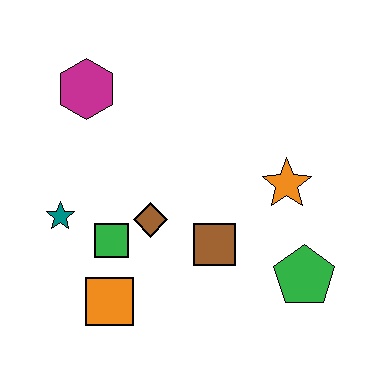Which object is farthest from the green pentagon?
The magenta hexagon is farthest from the green pentagon.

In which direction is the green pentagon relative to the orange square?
The green pentagon is to the right of the orange square.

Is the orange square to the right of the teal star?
Yes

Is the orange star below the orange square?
No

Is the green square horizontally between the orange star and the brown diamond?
No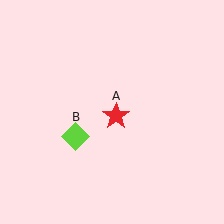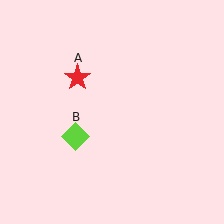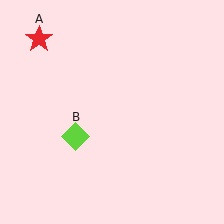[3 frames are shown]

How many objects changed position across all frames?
1 object changed position: red star (object A).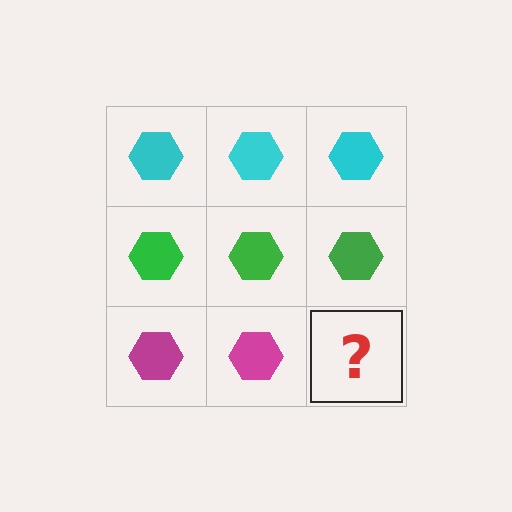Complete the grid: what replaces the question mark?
The question mark should be replaced with a magenta hexagon.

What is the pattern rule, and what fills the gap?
The rule is that each row has a consistent color. The gap should be filled with a magenta hexagon.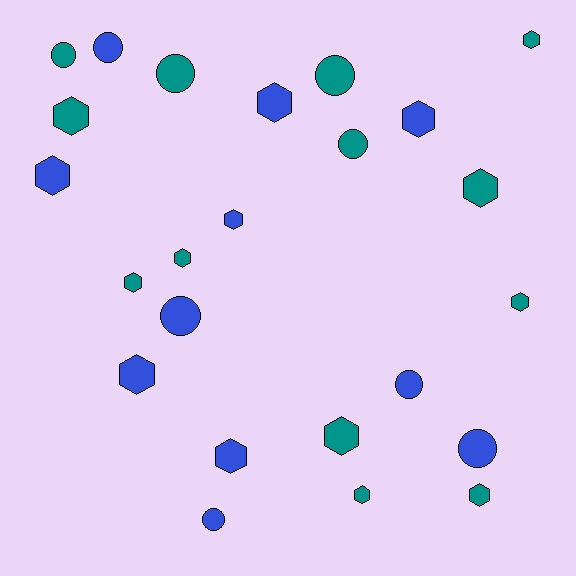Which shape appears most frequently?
Hexagon, with 15 objects.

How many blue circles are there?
There are 5 blue circles.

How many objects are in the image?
There are 24 objects.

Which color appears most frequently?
Teal, with 13 objects.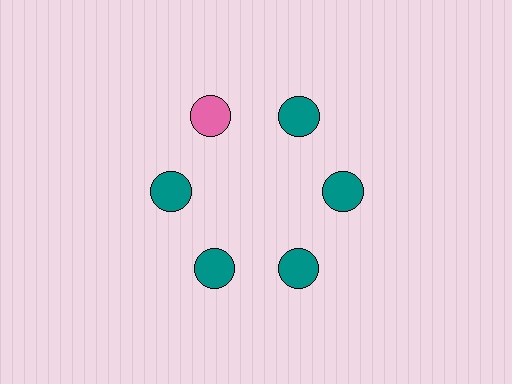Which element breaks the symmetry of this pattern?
The pink circle at roughly the 11 o'clock position breaks the symmetry. All other shapes are teal circles.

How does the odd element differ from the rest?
It has a different color: pink instead of teal.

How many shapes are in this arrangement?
There are 6 shapes arranged in a ring pattern.